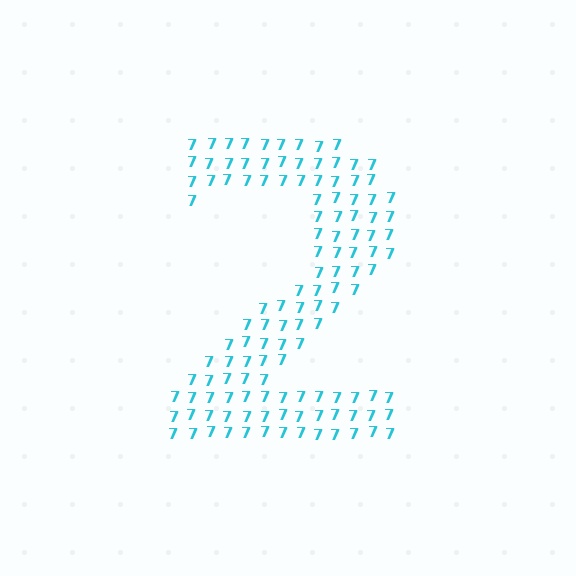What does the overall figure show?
The overall figure shows the digit 2.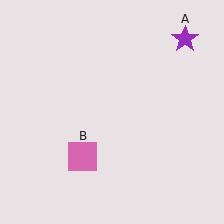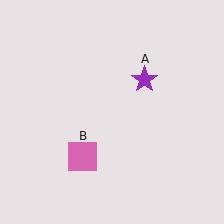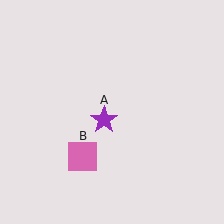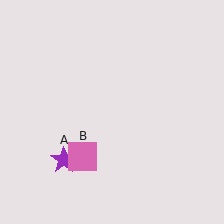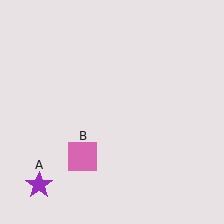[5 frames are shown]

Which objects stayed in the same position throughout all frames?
Pink square (object B) remained stationary.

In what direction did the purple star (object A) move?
The purple star (object A) moved down and to the left.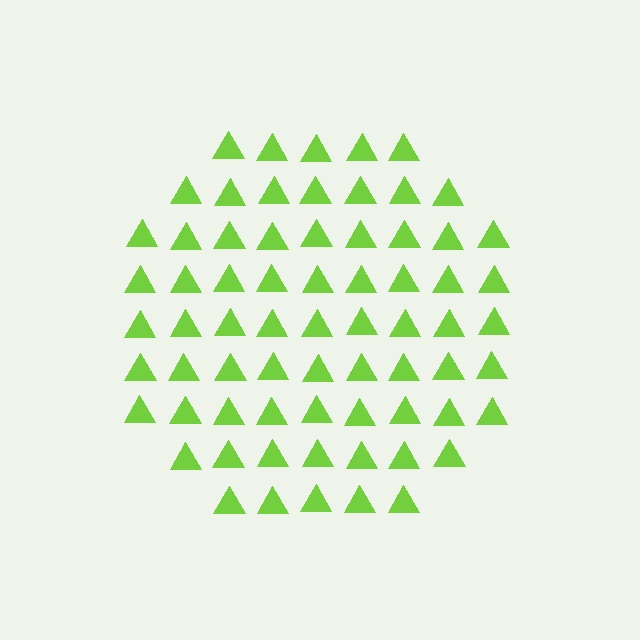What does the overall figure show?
The overall figure shows a circle.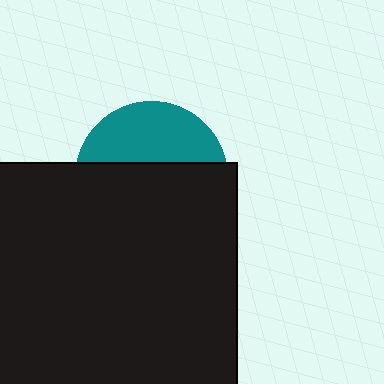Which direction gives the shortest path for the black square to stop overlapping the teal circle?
Moving down gives the shortest separation.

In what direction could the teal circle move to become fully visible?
The teal circle could move up. That would shift it out from behind the black square entirely.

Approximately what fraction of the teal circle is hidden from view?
Roughly 63% of the teal circle is hidden behind the black square.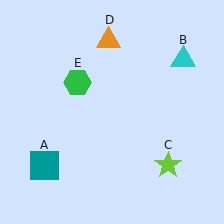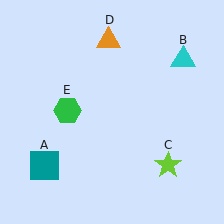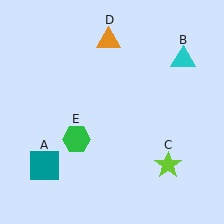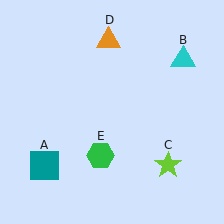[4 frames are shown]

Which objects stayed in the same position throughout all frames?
Teal square (object A) and cyan triangle (object B) and lime star (object C) and orange triangle (object D) remained stationary.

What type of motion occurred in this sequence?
The green hexagon (object E) rotated counterclockwise around the center of the scene.